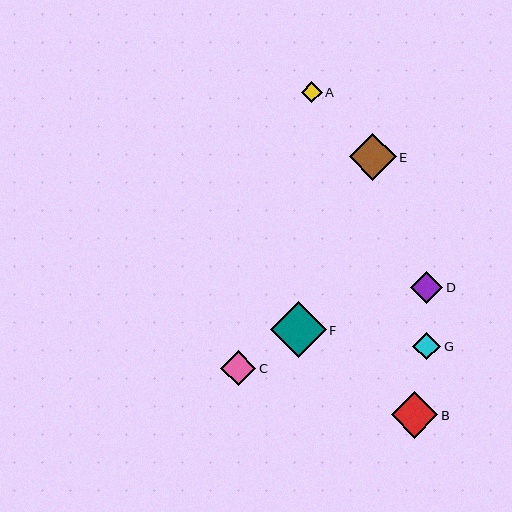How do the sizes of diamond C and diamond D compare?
Diamond C and diamond D are approximately the same size.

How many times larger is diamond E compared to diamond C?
Diamond E is approximately 1.3 times the size of diamond C.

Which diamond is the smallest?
Diamond A is the smallest with a size of approximately 21 pixels.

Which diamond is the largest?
Diamond F is the largest with a size of approximately 56 pixels.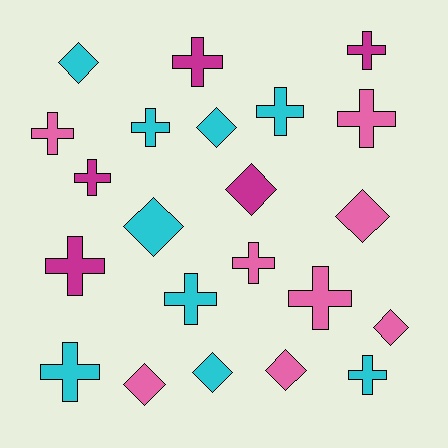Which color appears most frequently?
Cyan, with 9 objects.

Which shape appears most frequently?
Cross, with 13 objects.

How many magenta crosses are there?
There are 4 magenta crosses.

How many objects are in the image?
There are 22 objects.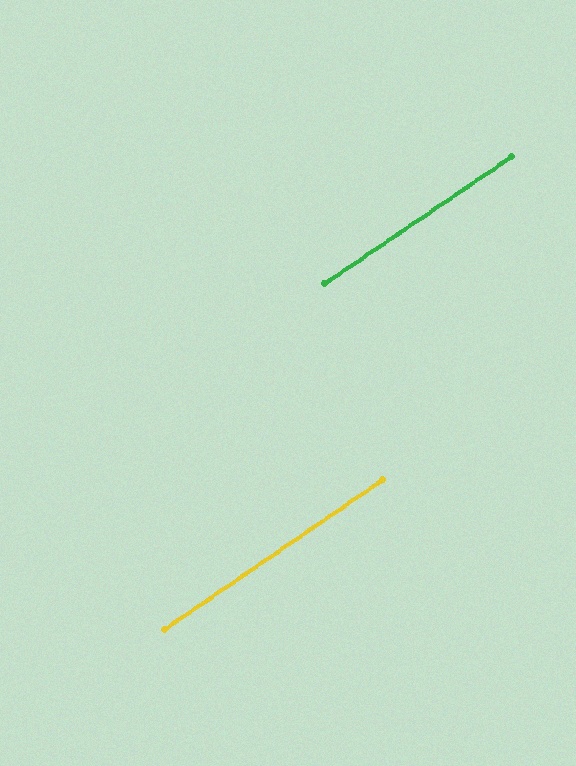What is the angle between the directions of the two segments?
Approximately 0 degrees.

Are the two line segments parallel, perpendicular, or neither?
Parallel — their directions differ by only 0.1°.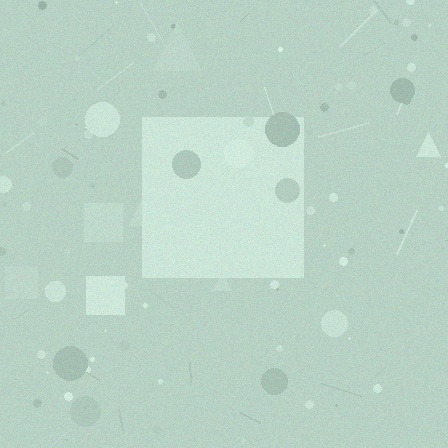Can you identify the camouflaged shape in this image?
The camouflaged shape is a square.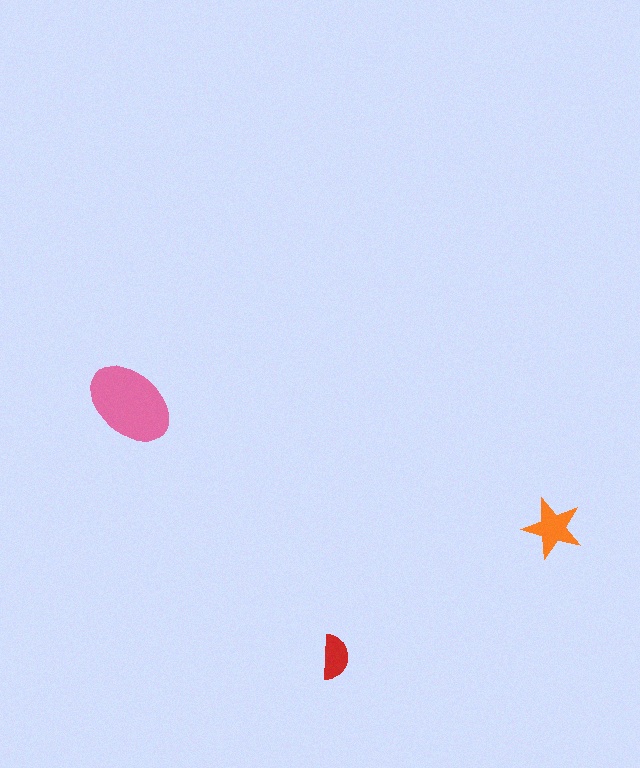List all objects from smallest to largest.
The red semicircle, the orange star, the pink ellipse.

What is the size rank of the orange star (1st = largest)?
2nd.